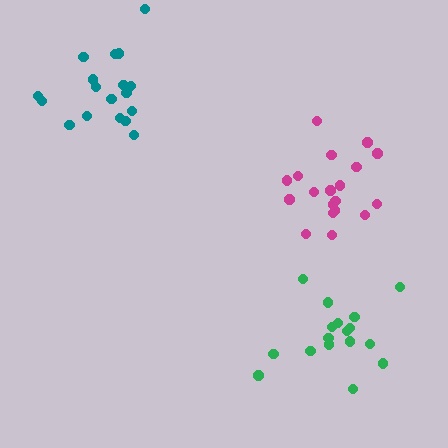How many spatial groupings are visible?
There are 3 spatial groupings.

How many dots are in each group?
Group 1: 19 dots, Group 2: 17 dots, Group 3: 18 dots (54 total).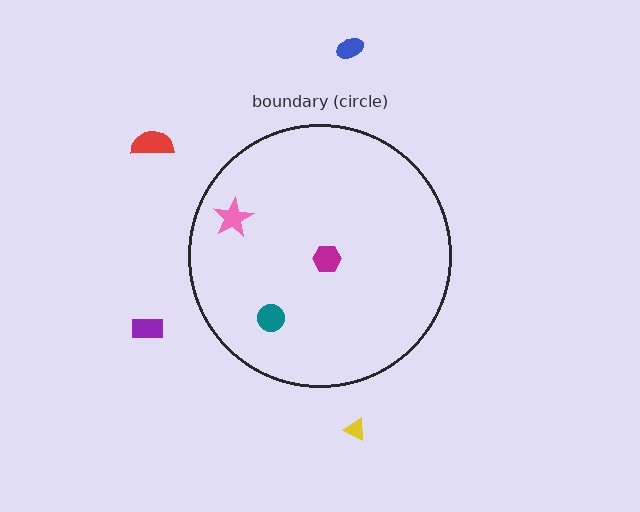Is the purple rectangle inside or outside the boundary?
Outside.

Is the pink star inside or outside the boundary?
Inside.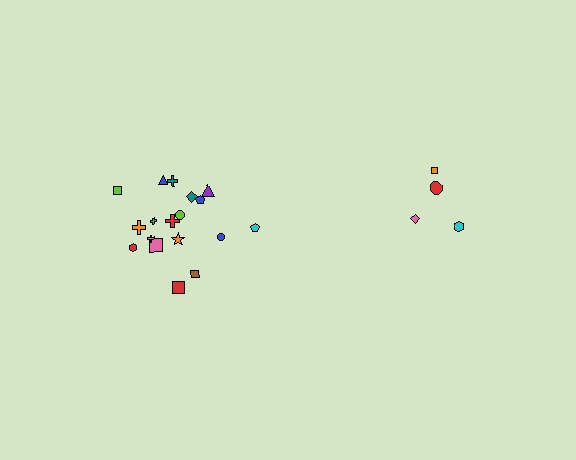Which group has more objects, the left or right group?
The left group.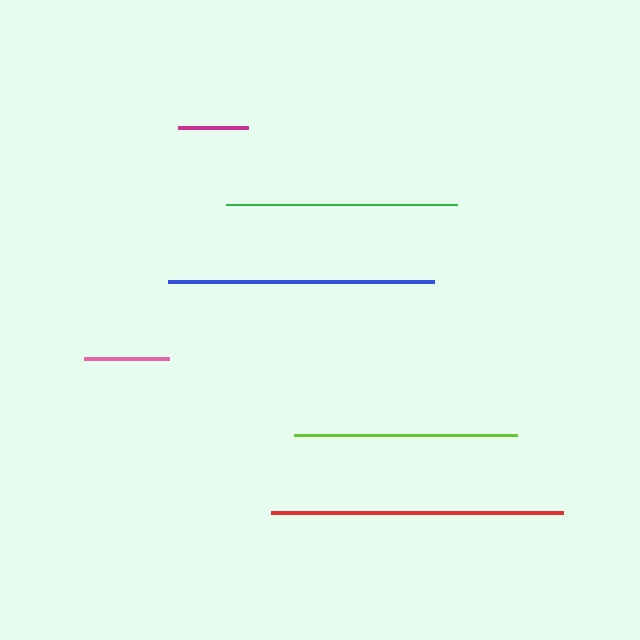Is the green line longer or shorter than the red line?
The red line is longer than the green line.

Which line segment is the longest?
The red line is the longest at approximately 292 pixels.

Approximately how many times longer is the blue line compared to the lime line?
The blue line is approximately 1.2 times the length of the lime line.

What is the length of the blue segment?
The blue segment is approximately 265 pixels long.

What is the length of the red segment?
The red segment is approximately 292 pixels long.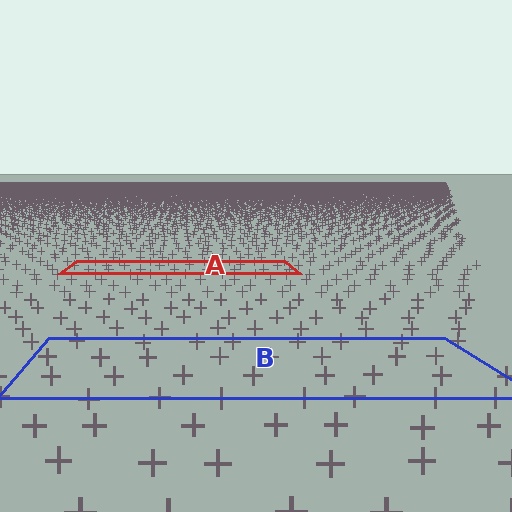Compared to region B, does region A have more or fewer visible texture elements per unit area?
Region A has more texture elements per unit area — they are packed more densely because it is farther away.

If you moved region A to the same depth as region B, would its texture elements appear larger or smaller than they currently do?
They would appear larger. At a closer depth, the same texture elements are projected at a bigger on-screen size.